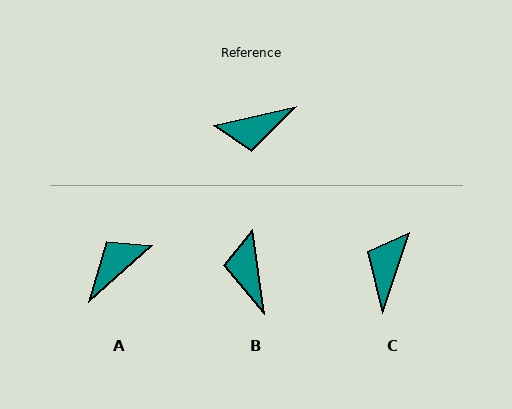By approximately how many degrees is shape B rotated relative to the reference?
Approximately 95 degrees clockwise.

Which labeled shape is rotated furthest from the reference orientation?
A, about 151 degrees away.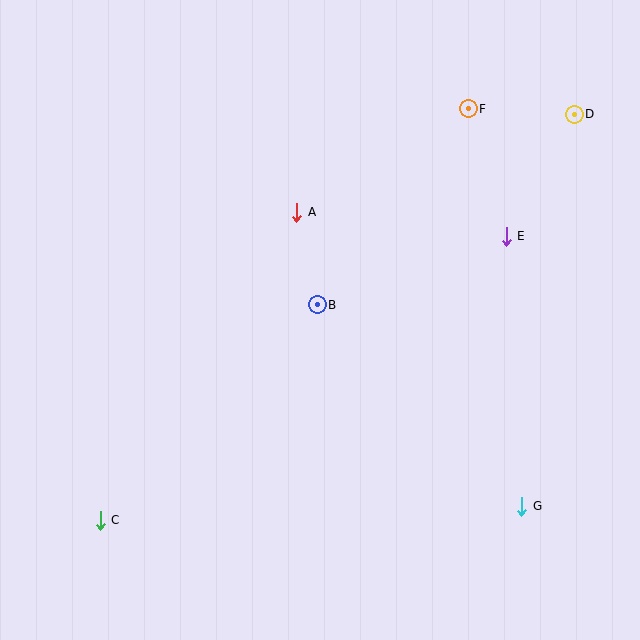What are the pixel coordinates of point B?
Point B is at (317, 305).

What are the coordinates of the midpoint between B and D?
The midpoint between B and D is at (446, 209).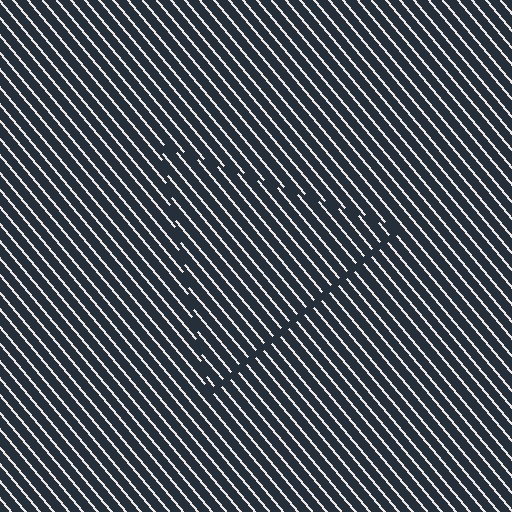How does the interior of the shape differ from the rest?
The interior of the shape contains the same grating, shifted by half a period — the contour is defined by the phase discontinuity where line-ends from the inner and outer gratings abut.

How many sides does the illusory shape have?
3 sides — the line-ends trace a triangle.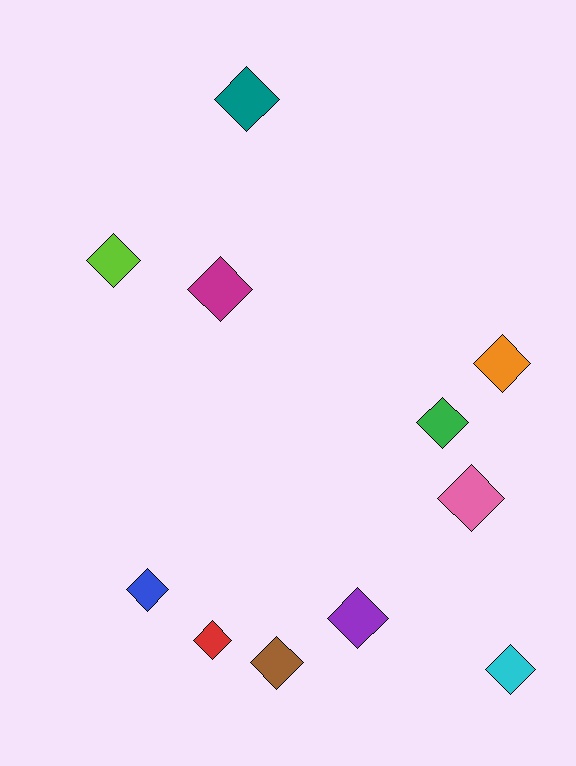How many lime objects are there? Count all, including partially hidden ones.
There is 1 lime object.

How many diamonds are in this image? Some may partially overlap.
There are 11 diamonds.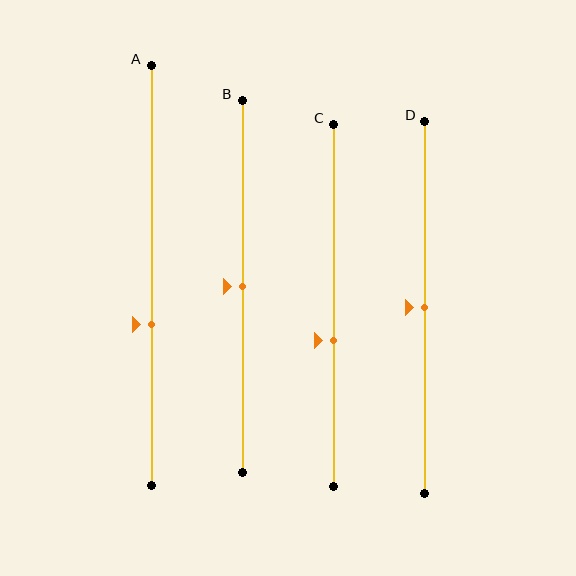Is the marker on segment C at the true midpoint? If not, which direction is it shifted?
No, the marker on segment C is shifted downward by about 10% of the segment length.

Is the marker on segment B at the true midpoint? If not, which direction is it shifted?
Yes, the marker on segment B is at the true midpoint.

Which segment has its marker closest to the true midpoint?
Segment B has its marker closest to the true midpoint.